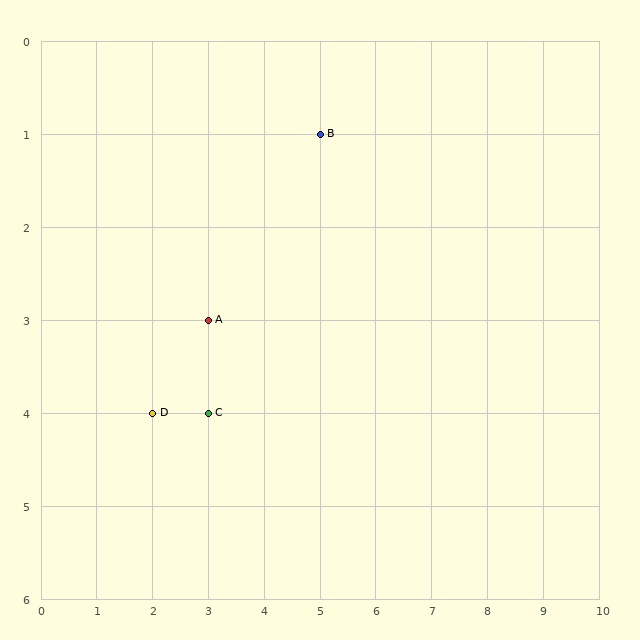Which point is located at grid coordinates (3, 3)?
Point A is at (3, 3).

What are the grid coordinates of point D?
Point D is at grid coordinates (2, 4).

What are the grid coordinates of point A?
Point A is at grid coordinates (3, 3).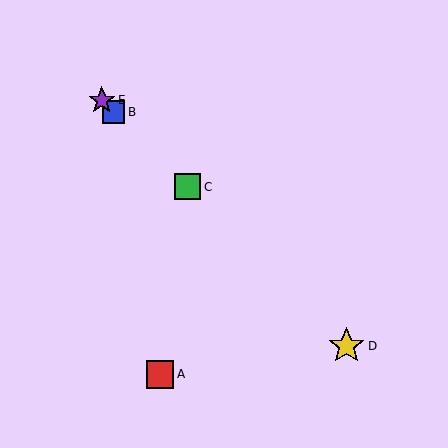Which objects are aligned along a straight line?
Objects B, C, D, E are aligned along a straight line.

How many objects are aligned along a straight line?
4 objects (B, C, D, E) are aligned along a straight line.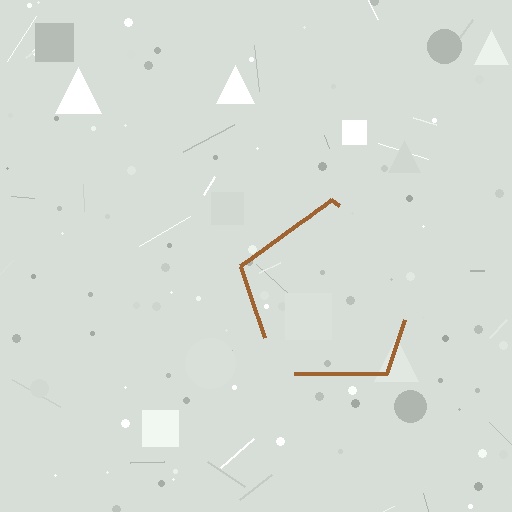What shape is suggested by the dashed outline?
The dashed outline suggests a pentagon.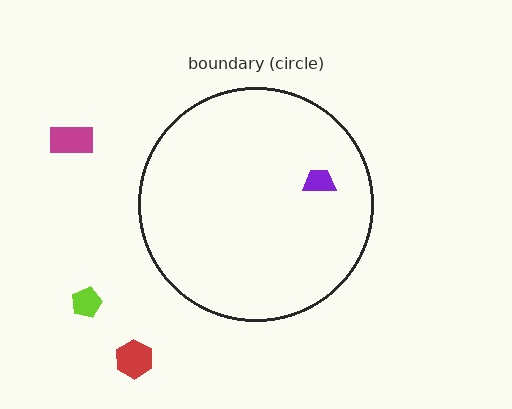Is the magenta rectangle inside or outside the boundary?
Outside.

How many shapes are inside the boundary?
1 inside, 3 outside.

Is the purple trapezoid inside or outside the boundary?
Inside.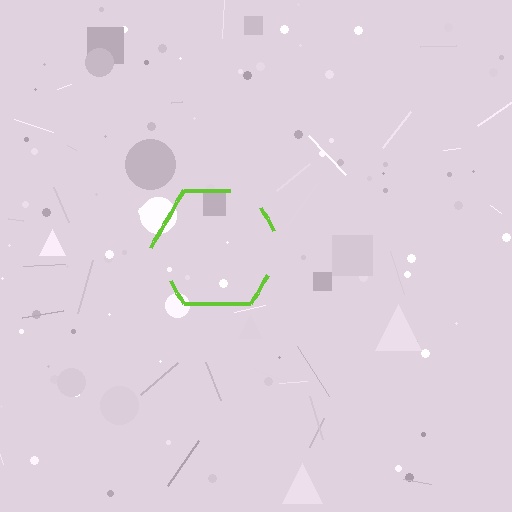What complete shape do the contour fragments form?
The contour fragments form a hexagon.